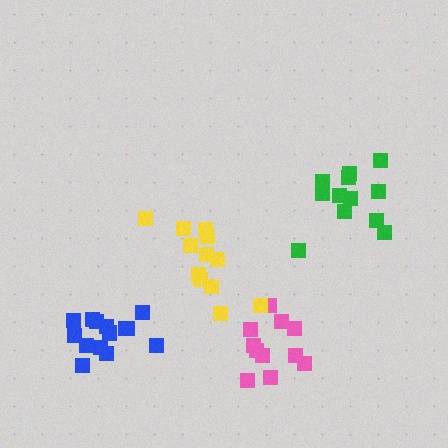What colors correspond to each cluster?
The clusters are colored: pink, green, blue, yellow.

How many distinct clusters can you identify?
There are 4 distinct clusters.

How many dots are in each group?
Group 1: 11 dots, Group 2: 12 dots, Group 3: 15 dots, Group 4: 12 dots (50 total).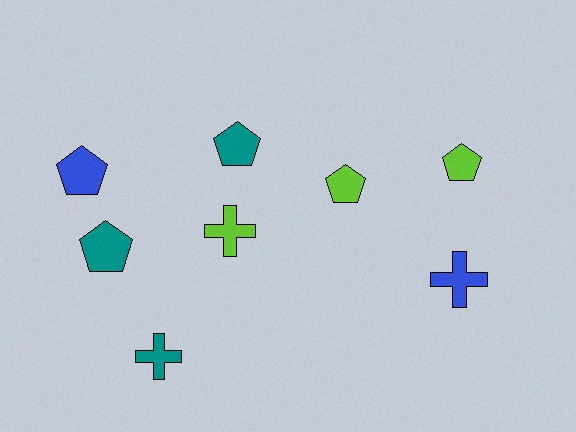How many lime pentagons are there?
There are 2 lime pentagons.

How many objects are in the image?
There are 8 objects.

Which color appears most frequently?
Teal, with 3 objects.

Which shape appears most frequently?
Pentagon, with 5 objects.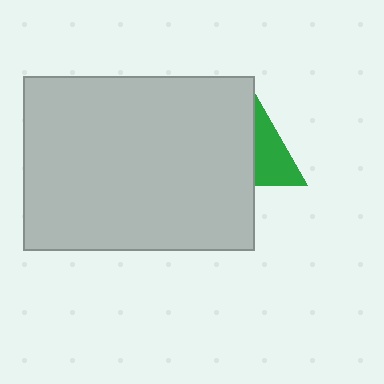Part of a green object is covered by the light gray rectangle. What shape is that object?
It is a triangle.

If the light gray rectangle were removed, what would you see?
You would see the complete green triangle.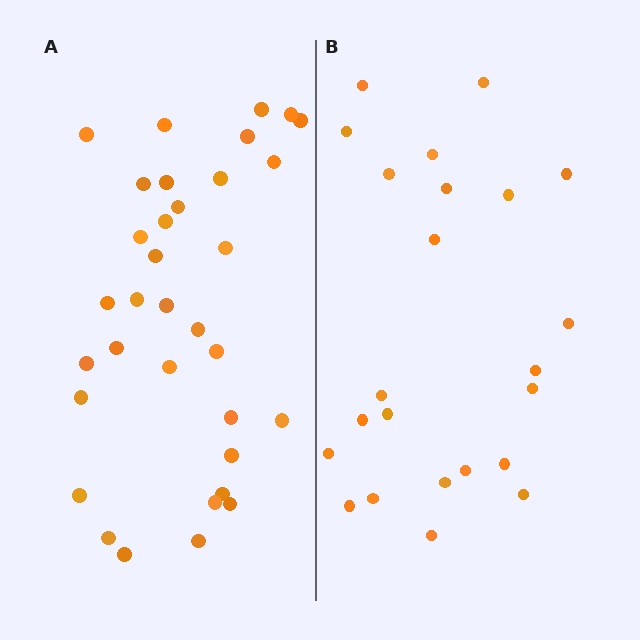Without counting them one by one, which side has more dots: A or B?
Region A (the left region) has more dots.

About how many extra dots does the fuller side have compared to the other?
Region A has roughly 12 or so more dots than region B.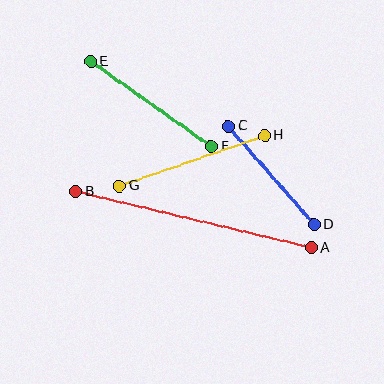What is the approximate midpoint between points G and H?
The midpoint is at approximately (192, 161) pixels.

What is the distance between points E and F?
The distance is approximately 148 pixels.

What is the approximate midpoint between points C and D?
The midpoint is at approximately (271, 176) pixels.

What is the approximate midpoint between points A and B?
The midpoint is at approximately (194, 220) pixels.